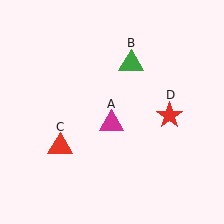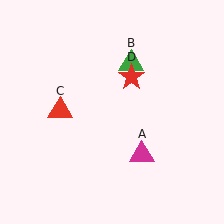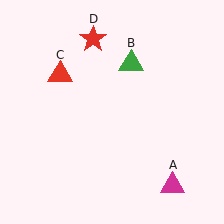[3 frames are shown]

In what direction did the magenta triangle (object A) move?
The magenta triangle (object A) moved down and to the right.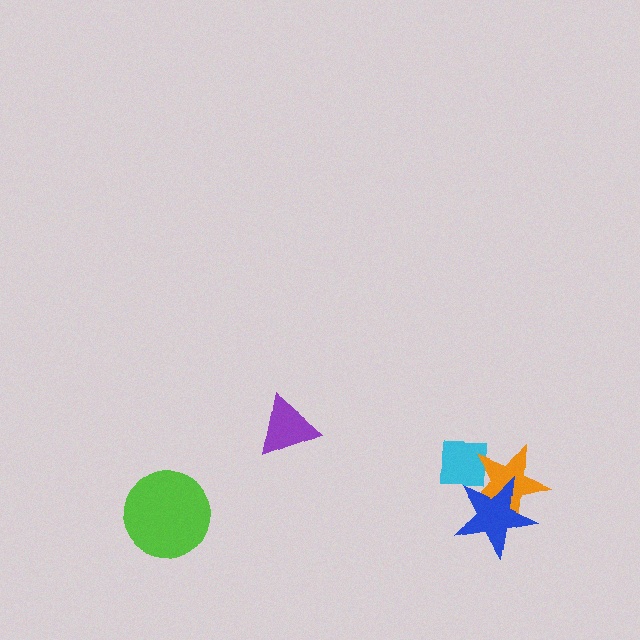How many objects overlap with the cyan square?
2 objects overlap with the cyan square.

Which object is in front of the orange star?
The blue star is in front of the orange star.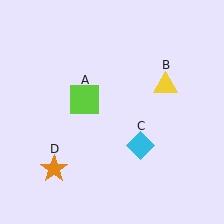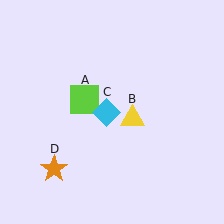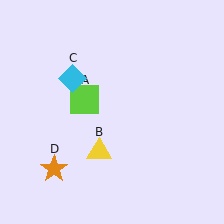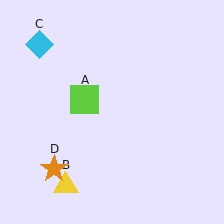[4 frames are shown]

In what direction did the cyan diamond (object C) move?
The cyan diamond (object C) moved up and to the left.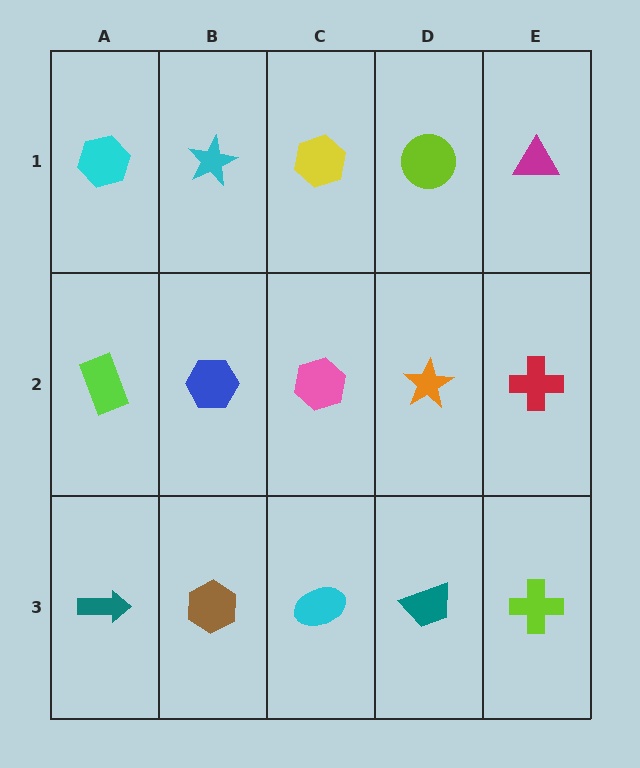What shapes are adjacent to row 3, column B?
A blue hexagon (row 2, column B), a teal arrow (row 3, column A), a cyan ellipse (row 3, column C).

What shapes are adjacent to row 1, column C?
A pink hexagon (row 2, column C), a cyan star (row 1, column B), a lime circle (row 1, column D).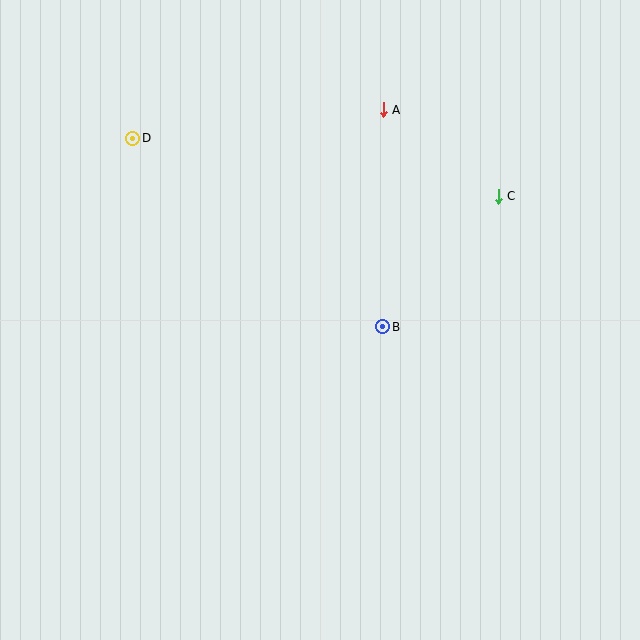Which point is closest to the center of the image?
Point B at (383, 327) is closest to the center.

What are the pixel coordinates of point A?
Point A is at (383, 110).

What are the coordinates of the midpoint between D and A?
The midpoint between D and A is at (258, 124).